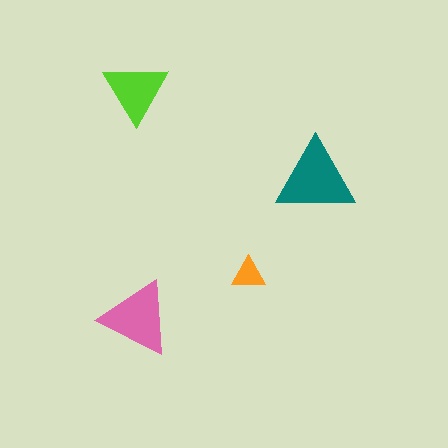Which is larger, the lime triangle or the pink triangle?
The pink one.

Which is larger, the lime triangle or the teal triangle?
The teal one.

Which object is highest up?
The lime triangle is topmost.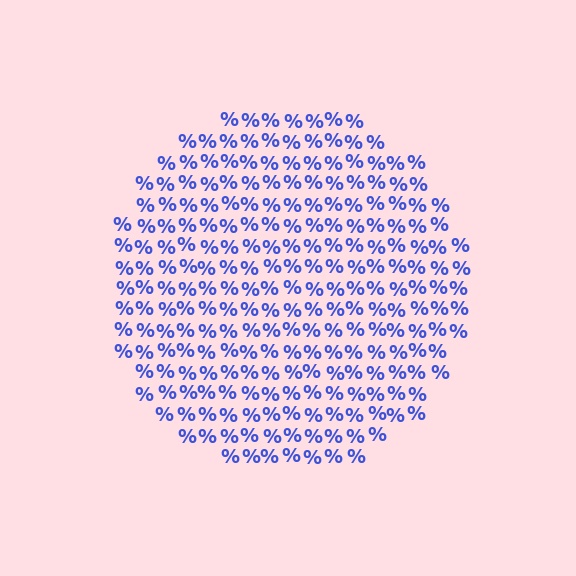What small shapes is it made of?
It is made of small percent signs.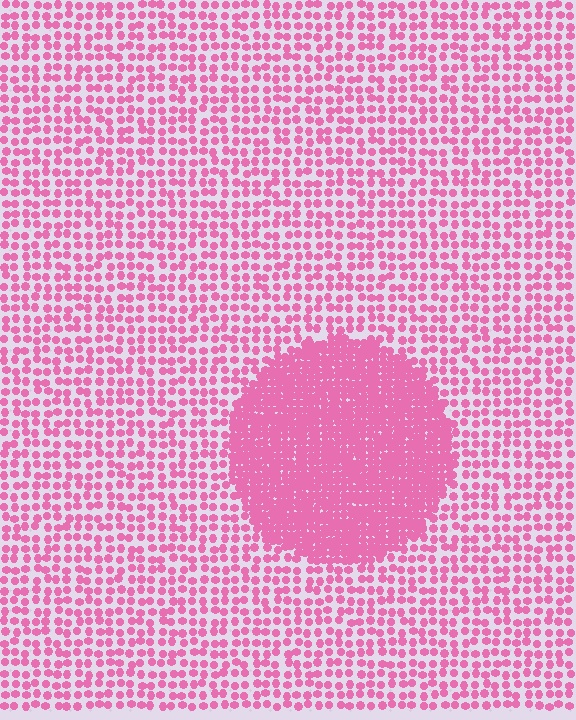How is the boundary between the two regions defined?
The boundary is defined by a change in element density (approximately 2.5x ratio). All elements are the same color, size, and shape.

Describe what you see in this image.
The image contains small pink elements arranged at two different densities. A circle-shaped region is visible where the elements are more densely packed than the surrounding area.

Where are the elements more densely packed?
The elements are more densely packed inside the circle boundary.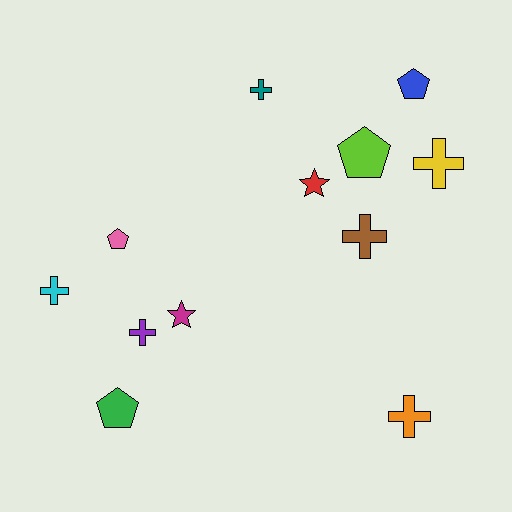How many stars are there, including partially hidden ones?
There are 2 stars.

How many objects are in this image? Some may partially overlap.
There are 12 objects.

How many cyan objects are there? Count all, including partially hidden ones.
There is 1 cyan object.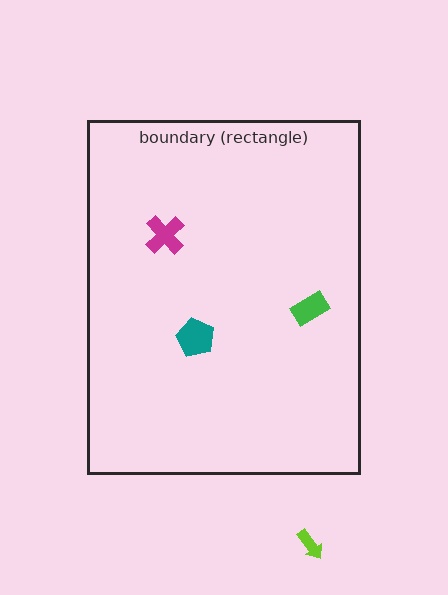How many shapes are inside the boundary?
3 inside, 1 outside.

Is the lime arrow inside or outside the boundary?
Outside.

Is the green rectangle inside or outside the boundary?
Inside.